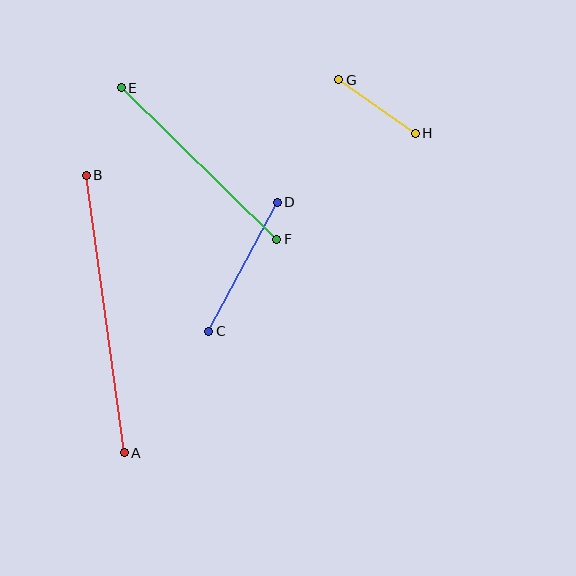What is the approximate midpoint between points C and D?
The midpoint is at approximately (243, 267) pixels.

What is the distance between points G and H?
The distance is approximately 94 pixels.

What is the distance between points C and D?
The distance is approximately 146 pixels.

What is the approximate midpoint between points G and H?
The midpoint is at approximately (377, 107) pixels.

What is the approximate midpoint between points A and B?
The midpoint is at approximately (105, 314) pixels.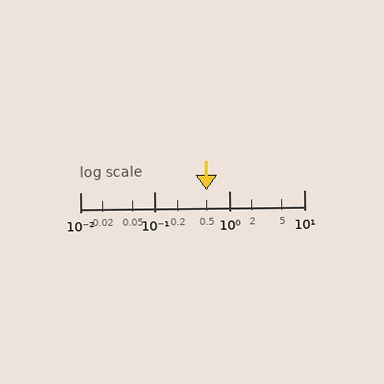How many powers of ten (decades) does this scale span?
The scale spans 3 decades, from 0.01 to 10.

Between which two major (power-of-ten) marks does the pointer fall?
The pointer is between 0.1 and 1.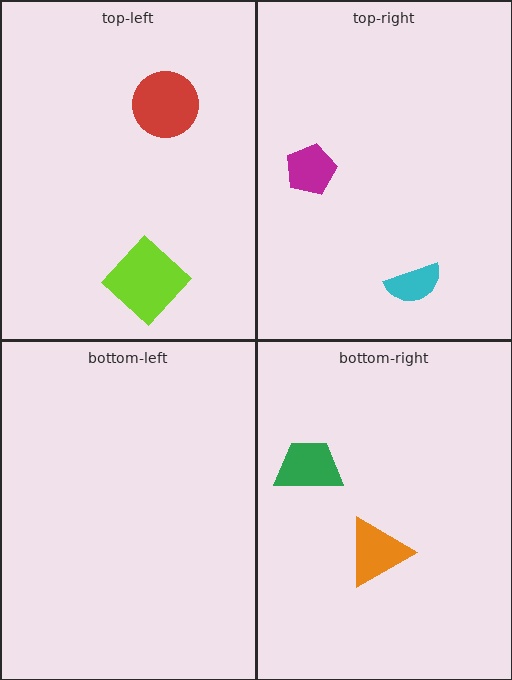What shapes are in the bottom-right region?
The orange triangle, the green trapezoid.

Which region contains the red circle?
The top-left region.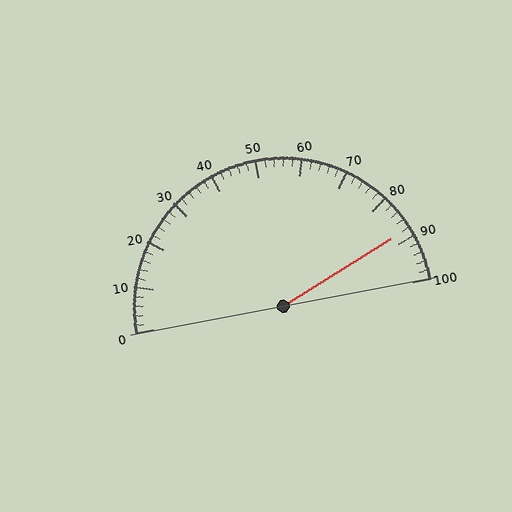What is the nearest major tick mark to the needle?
The nearest major tick mark is 90.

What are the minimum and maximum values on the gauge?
The gauge ranges from 0 to 100.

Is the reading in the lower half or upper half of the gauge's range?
The reading is in the upper half of the range (0 to 100).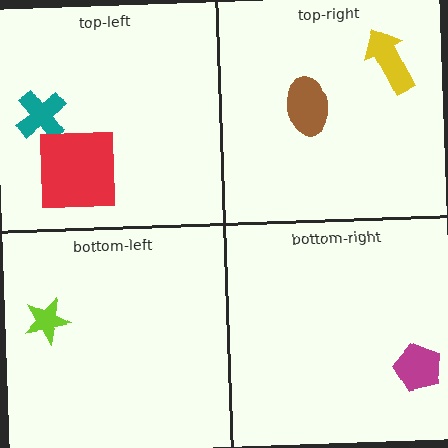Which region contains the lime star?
The bottom-left region.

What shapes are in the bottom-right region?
The magenta pentagon.